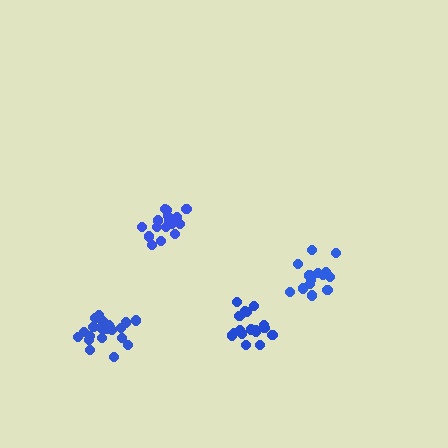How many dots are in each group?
Group 1: 16 dots, Group 2: 21 dots, Group 3: 15 dots, Group 4: 17 dots (69 total).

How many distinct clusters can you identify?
There are 4 distinct clusters.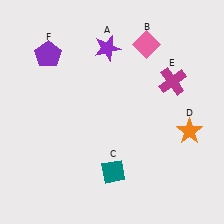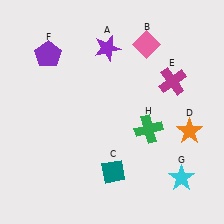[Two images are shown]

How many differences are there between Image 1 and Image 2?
There are 2 differences between the two images.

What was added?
A cyan star (G), a green cross (H) were added in Image 2.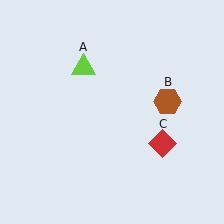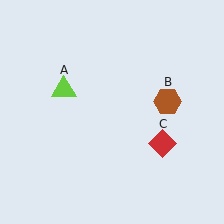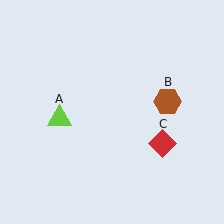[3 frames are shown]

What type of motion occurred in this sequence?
The lime triangle (object A) rotated counterclockwise around the center of the scene.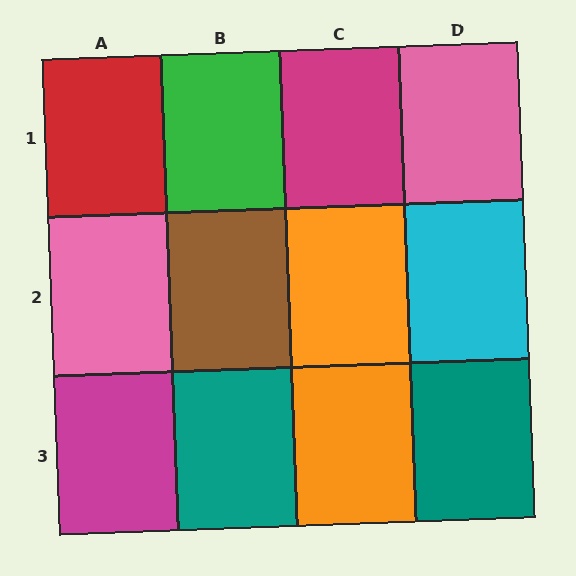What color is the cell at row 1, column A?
Red.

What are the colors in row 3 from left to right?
Magenta, teal, orange, teal.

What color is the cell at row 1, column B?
Green.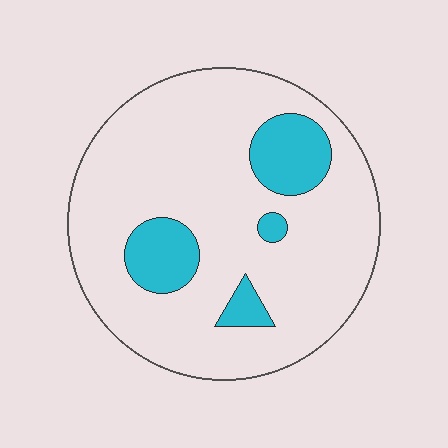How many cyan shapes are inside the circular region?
4.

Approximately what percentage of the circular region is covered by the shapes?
Approximately 15%.